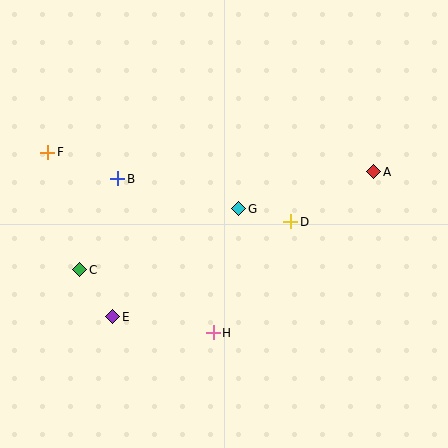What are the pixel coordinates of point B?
Point B is at (118, 179).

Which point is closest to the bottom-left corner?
Point E is closest to the bottom-left corner.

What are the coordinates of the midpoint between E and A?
The midpoint between E and A is at (243, 244).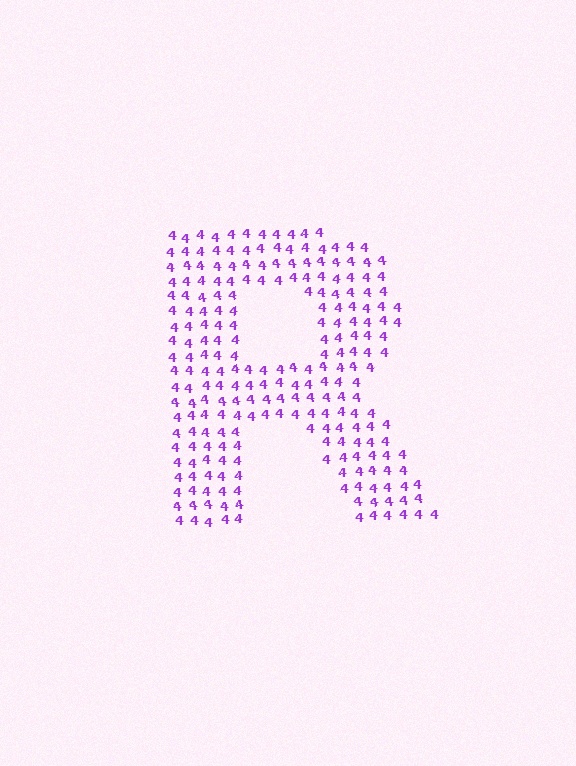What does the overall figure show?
The overall figure shows the letter R.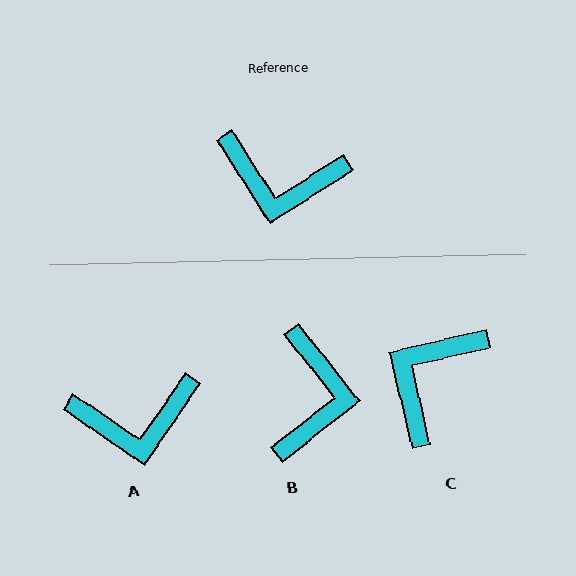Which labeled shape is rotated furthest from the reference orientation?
C, about 110 degrees away.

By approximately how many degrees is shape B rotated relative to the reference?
Approximately 96 degrees counter-clockwise.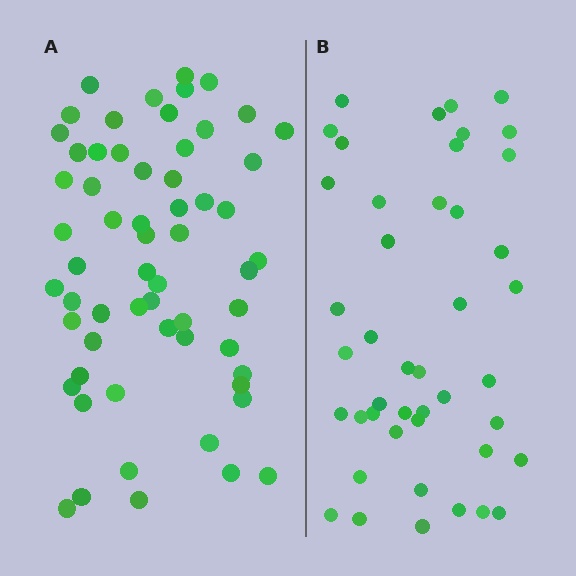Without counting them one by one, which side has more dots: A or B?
Region A (the left region) has more dots.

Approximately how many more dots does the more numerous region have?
Region A has approximately 15 more dots than region B.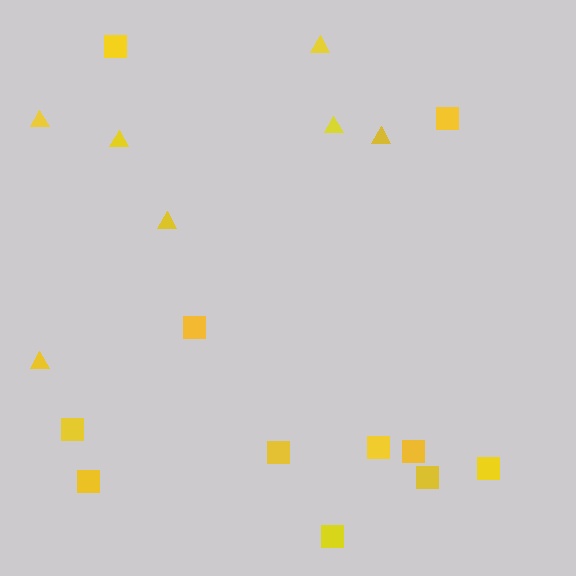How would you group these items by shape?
There are 2 groups: one group of triangles (7) and one group of squares (11).